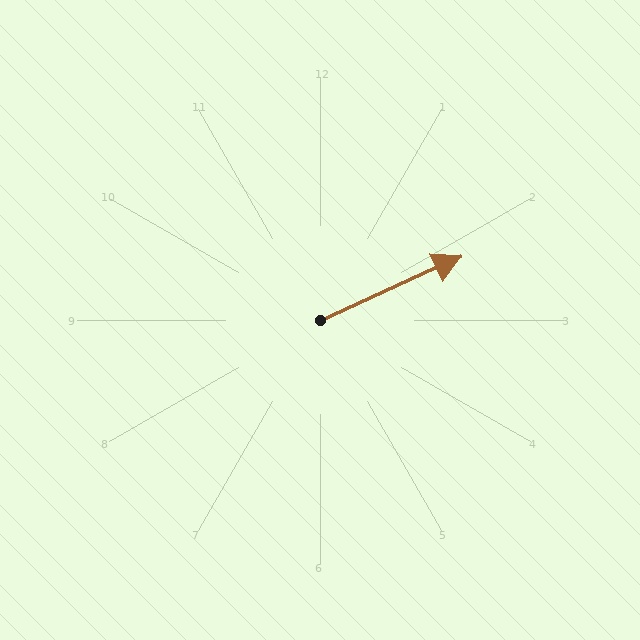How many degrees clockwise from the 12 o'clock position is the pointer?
Approximately 66 degrees.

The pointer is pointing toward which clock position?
Roughly 2 o'clock.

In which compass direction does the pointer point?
Northeast.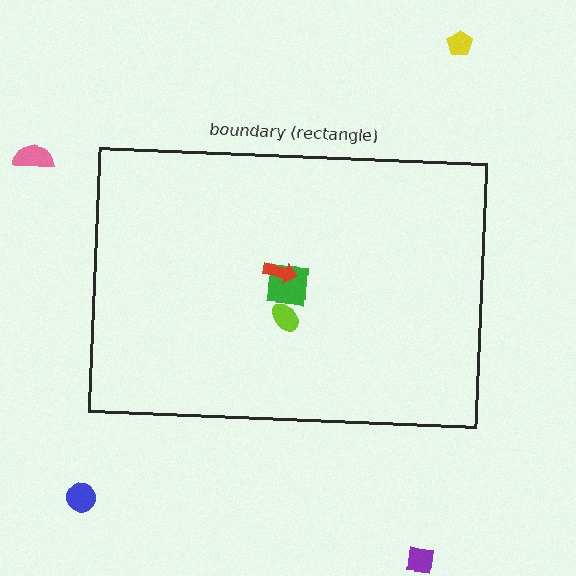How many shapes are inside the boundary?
3 inside, 4 outside.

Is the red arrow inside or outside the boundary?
Inside.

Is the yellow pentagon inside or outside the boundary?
Outside.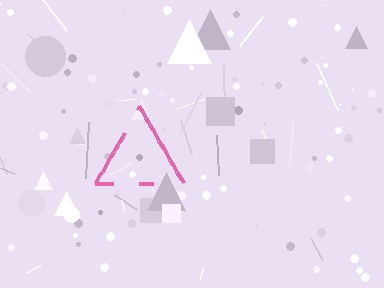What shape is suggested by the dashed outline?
The dashed outline suggests a triangle.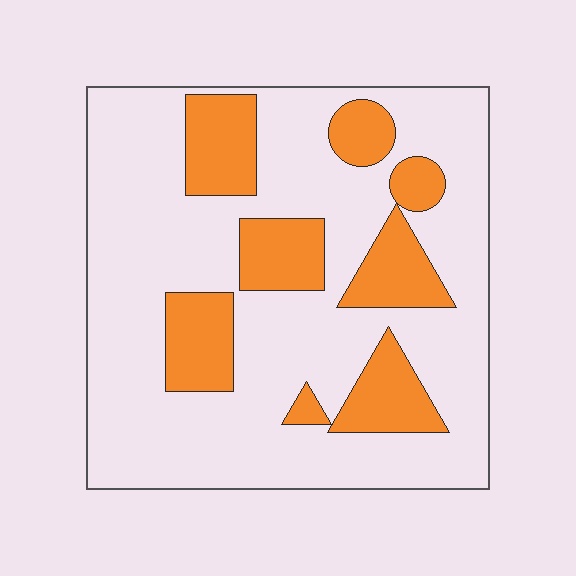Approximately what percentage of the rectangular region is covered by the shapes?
Approximately 25%.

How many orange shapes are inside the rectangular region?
8.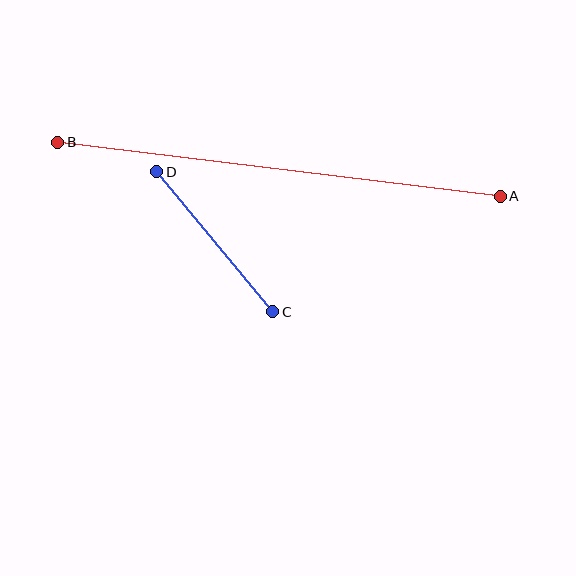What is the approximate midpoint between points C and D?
The midpoint is at approximately (215, 242) pixels.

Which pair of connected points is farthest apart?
Points A and B are farthest apart.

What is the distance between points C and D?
The distance is approximately 182 pixels.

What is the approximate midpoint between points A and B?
The midpoint is at approximately (279, 169) pixels.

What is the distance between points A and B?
The distance is approximately 445 pixels.